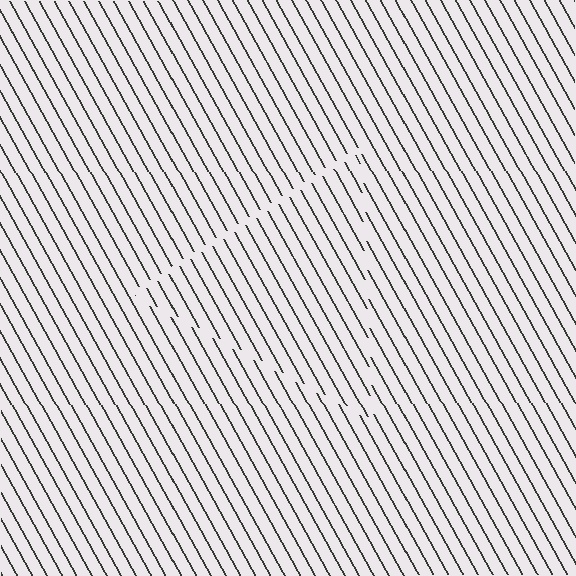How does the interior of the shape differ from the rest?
The interior of the shape contains the same grating, shifted by half a period — the contour is defined by the phase discontinuity where line-ends from the inner and outer gratings abut.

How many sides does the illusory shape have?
3 sides — the line-ends trace a triangle.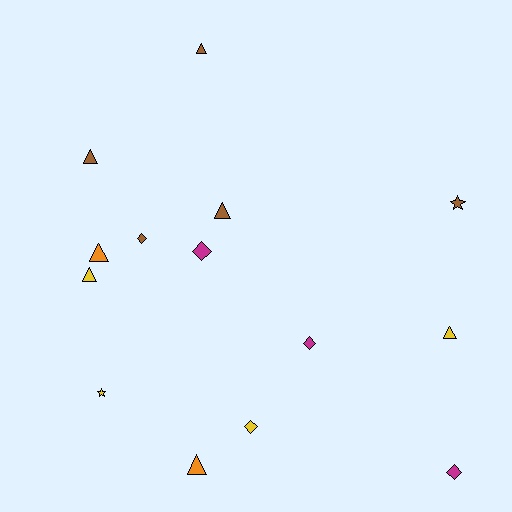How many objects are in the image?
There are 14 objects.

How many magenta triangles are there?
There are no magenta triangles.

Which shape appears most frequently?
Triangle, with 7 objects.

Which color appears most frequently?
Brown, with 5 objects.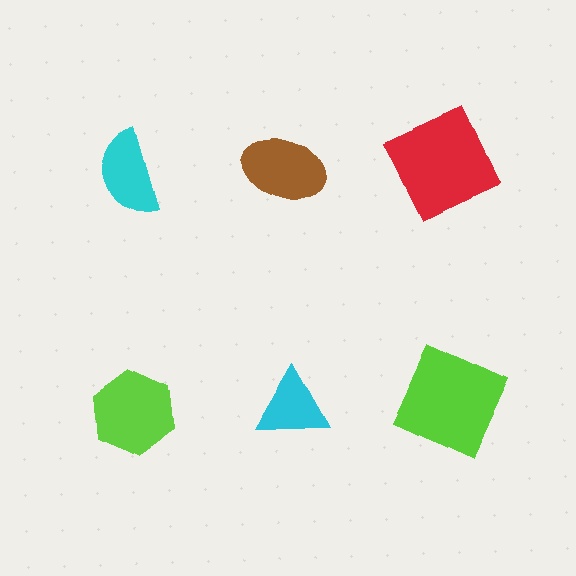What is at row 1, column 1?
A cyan semicircle.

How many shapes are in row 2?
3 shapes.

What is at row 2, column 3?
A lime square.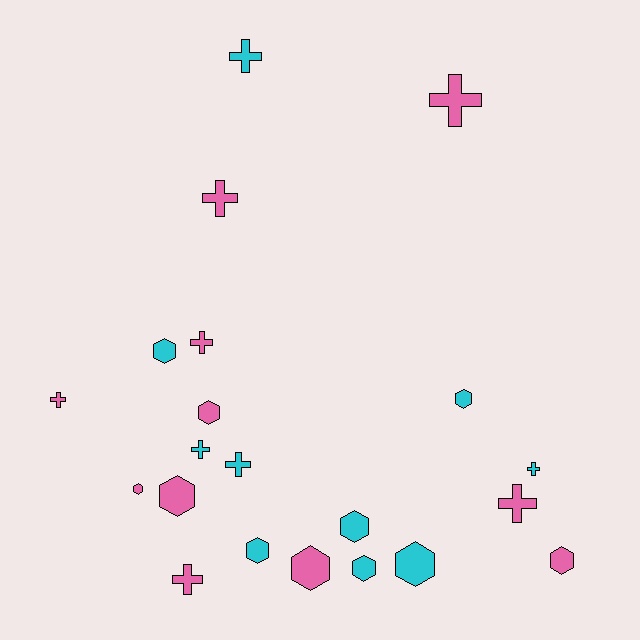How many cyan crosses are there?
There are 4 cyan crosses.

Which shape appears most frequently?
Hexagon, with 11 objects.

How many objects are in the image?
There are 21 objects.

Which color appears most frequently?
Pink, with 11 objects.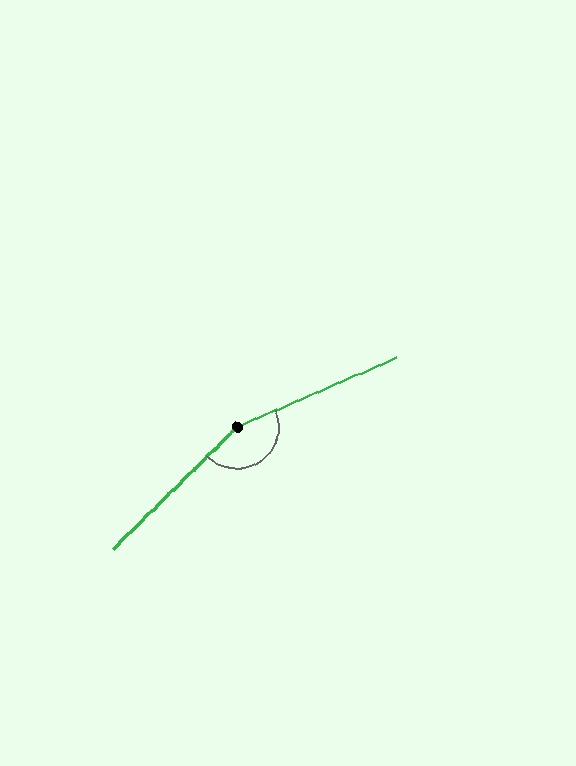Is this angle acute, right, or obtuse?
It is obtuse.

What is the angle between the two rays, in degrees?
Approximately 159 degrees.